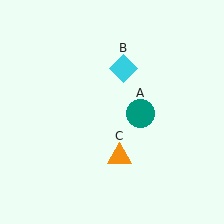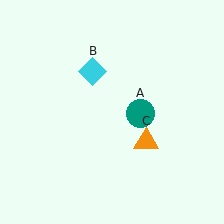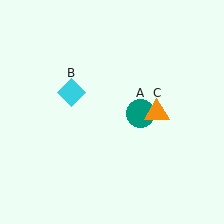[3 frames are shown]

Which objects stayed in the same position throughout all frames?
Teal circle (object A) remained stationary.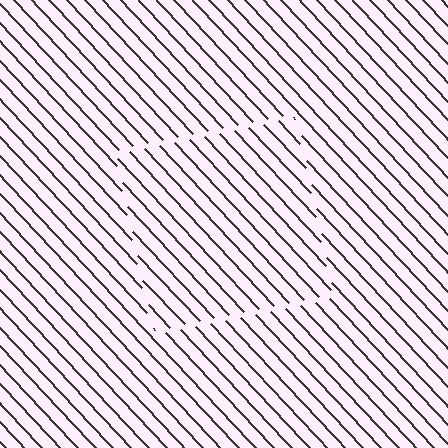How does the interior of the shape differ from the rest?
The interior of the shape contains the same grating, shifted by half a period — the contour is defined by the phase discontinuity where line-ends from the inner and outer gratings abut.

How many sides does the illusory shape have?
4 sides — the line-ends trace a square.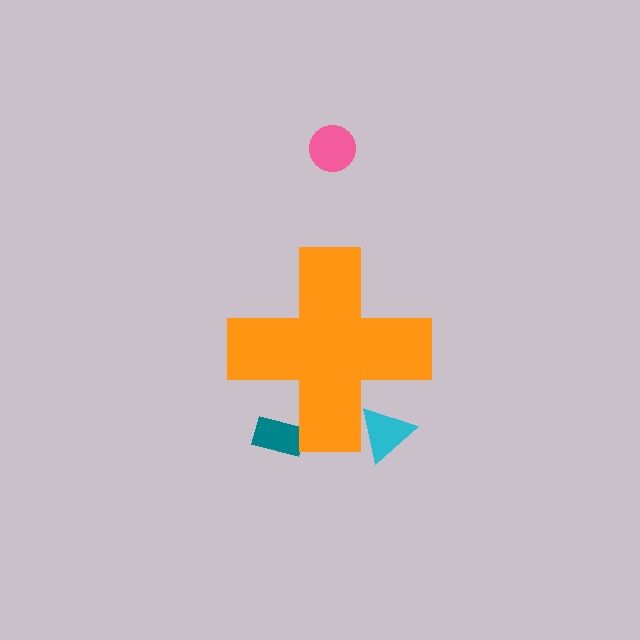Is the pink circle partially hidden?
No, the pink circle is fully visible.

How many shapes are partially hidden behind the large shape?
2 shapes are partially hidden.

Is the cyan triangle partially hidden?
Yes, the cyan triangle is partially hidden behind the orange cross.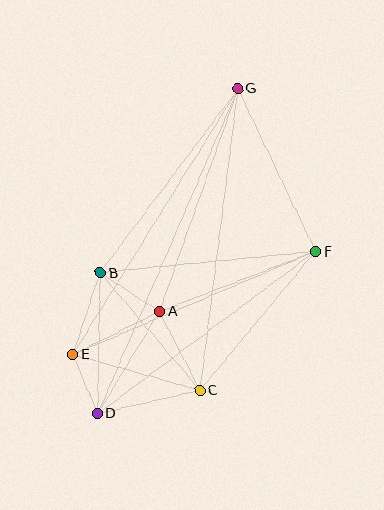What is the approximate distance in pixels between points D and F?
The distance between D and F is approximately 272 pixels.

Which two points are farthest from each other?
Points D and G are farthest from each other.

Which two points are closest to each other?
Points D and E are closest to each other.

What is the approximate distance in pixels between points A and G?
The distance between A and G is approximately 236 pixels.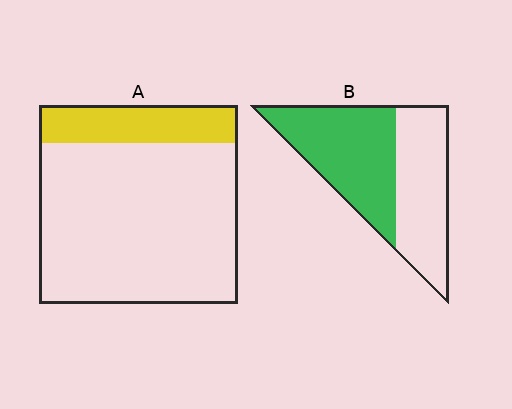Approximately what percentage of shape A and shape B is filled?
A is approximately 20% and B is approximately 55%.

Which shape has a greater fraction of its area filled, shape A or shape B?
Shape B.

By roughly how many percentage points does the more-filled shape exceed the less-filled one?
By roughly 35 percentage points (B over A).